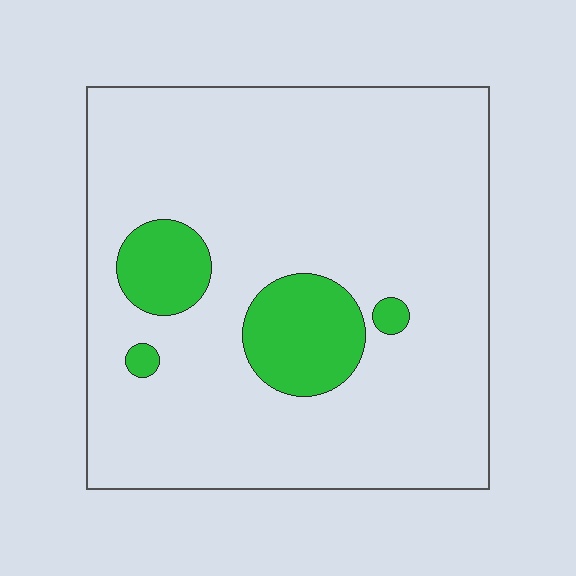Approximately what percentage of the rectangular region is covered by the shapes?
Approximately 15%.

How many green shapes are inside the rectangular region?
4.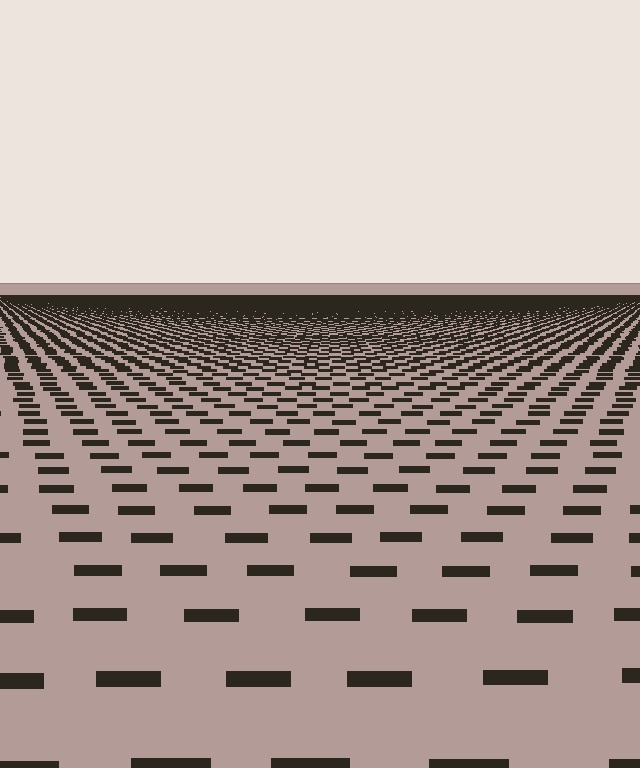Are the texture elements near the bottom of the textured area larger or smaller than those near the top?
Larger. Near the bottom, elements are closer to the viewer and appear at a bigger on-screen size.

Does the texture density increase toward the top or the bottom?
Density increases toward the top.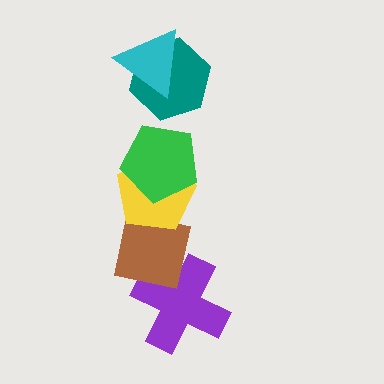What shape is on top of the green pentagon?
The teal hexagon is on top of the green pentagon.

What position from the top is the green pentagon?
The green pentagon is 3rd from the top.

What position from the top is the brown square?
The brown square is 5th from the top.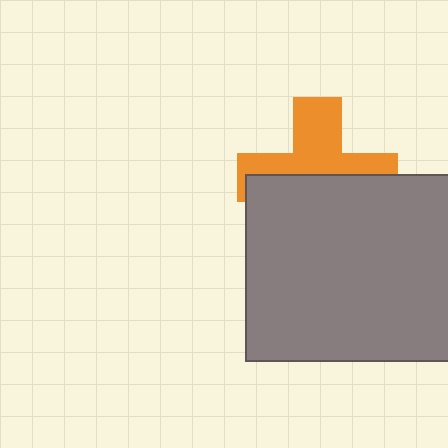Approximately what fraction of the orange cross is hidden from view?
Roughly 53% of the orange cross is hidden behind the gray rectangle.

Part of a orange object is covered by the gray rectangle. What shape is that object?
It is a cross.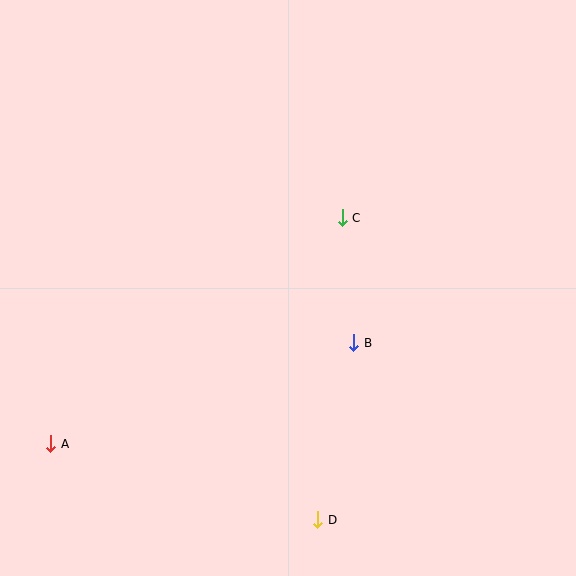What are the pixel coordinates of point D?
Point D is at (318, 520).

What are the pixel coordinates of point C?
Point C is at (342, 218).